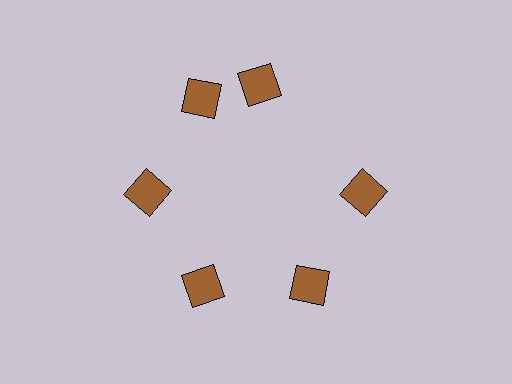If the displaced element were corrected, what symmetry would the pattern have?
It would have 6-fold rotational symmetry — the pattern would map onto itself every 60 degrees.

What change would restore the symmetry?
The symmetry would be restored by rotating it back into even spacing with its neighbors so that all 6 diamonds sit at equal angles and equal distance from the center.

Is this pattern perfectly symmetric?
No. The 6 brown diamonds are arranged in a ring, but one element near the 1 o'clock position is rotated out of alignment along the ring, breaking the 6-fold rotational symmetry.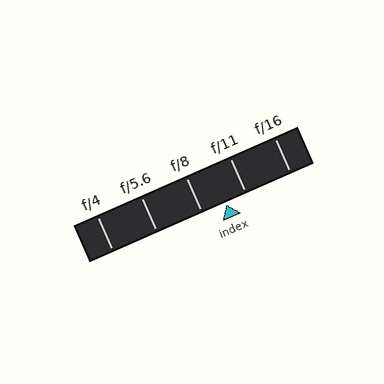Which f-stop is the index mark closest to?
The index mark is closest to f/11.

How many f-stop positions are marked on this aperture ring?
There are 5 f-stop positions marked.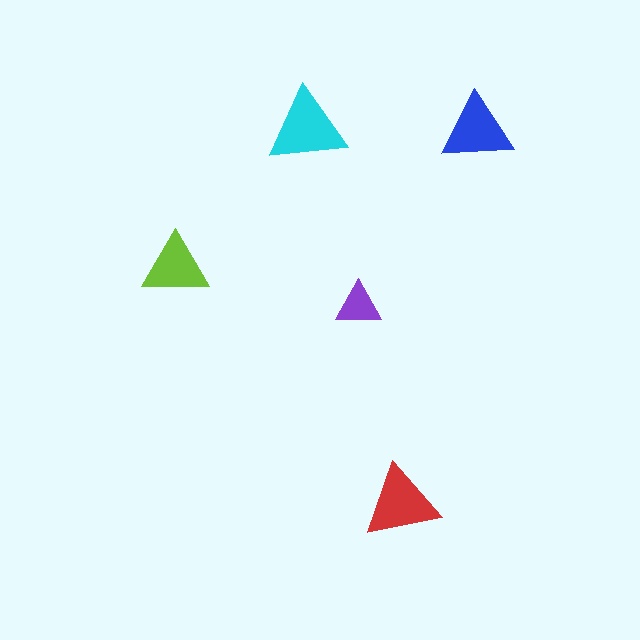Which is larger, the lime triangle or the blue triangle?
The blue one.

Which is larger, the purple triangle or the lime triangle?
The lime one.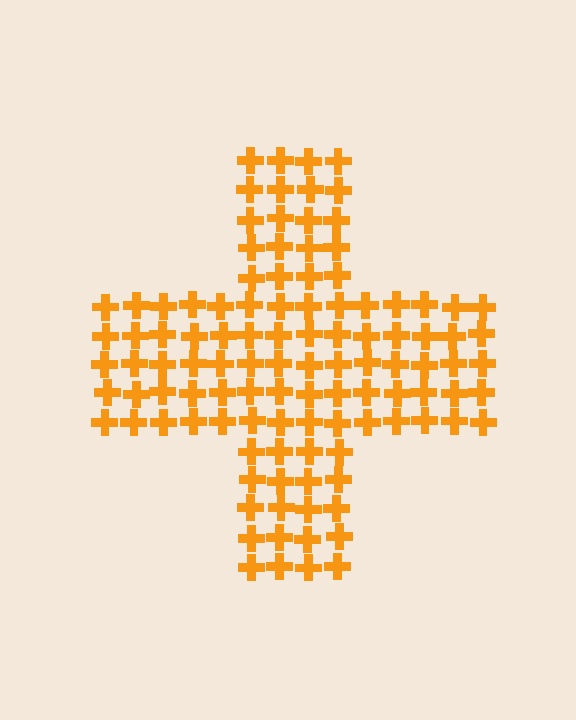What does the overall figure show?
The overall figure shows a cross.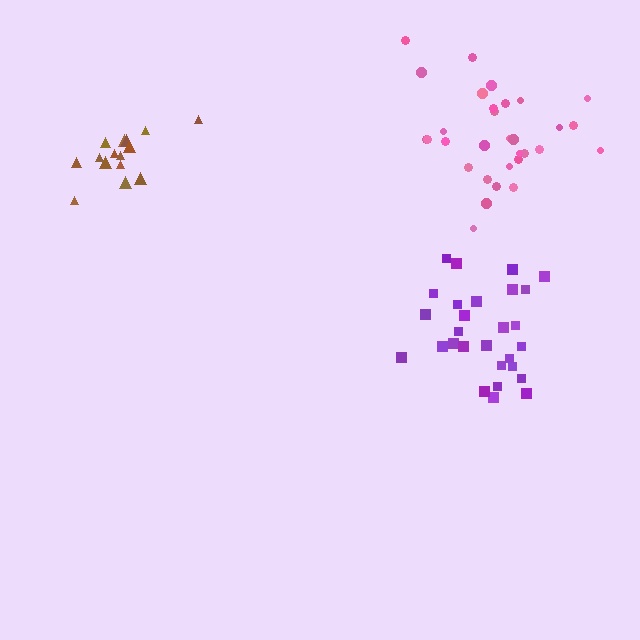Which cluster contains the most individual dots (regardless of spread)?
Pink (32).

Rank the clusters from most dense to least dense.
pink, purple, brown.